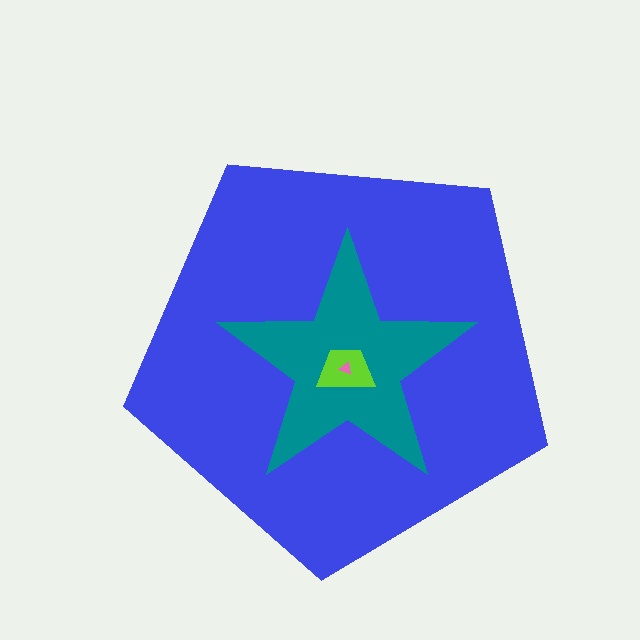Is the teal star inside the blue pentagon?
Yes.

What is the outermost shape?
The blue pentagon.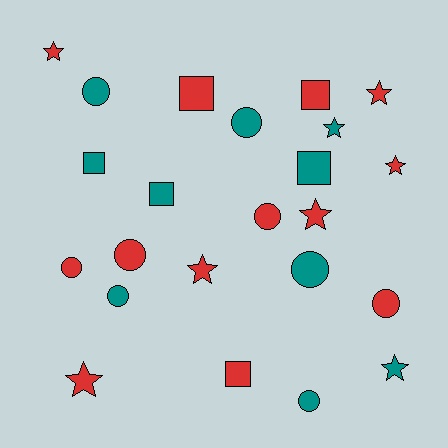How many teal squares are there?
There are 3 teal squares.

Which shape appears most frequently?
Circle, with 9 objects.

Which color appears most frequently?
Red, with 13 objects.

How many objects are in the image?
There are 23 objects.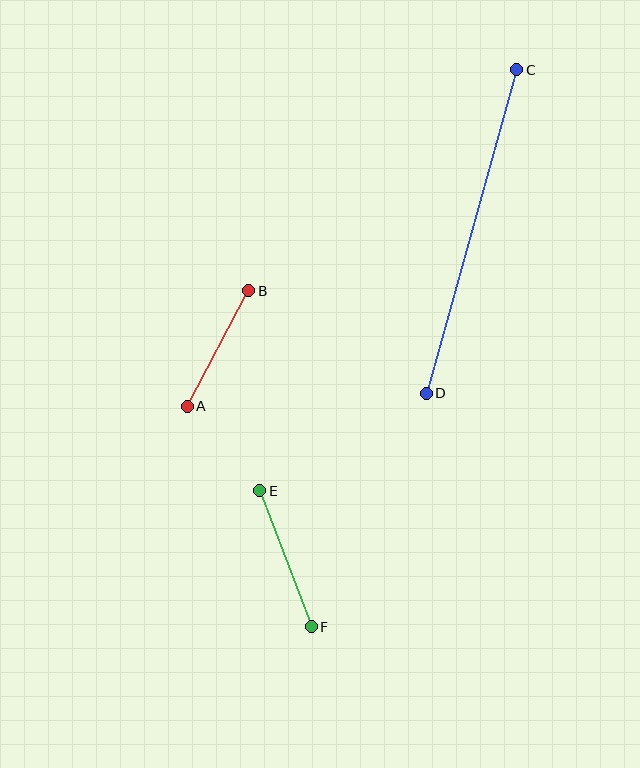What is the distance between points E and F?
The distance is approximately 145 pixels.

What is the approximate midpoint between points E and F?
The midpoint is at approximately (285, 559) pixels.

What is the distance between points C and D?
The distance is approximately 336 pixels.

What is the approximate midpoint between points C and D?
The midpoint is at approximately (471, 232) pixels.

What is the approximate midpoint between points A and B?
The midpoint is at approximately (218, 348) pixels.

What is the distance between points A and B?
The distance is approximately 131 pixels.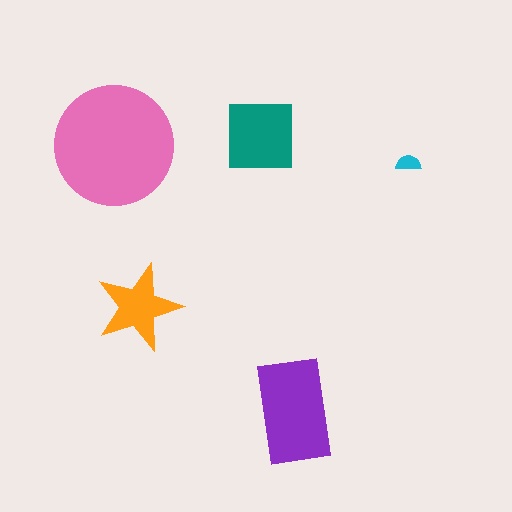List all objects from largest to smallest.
The pink circle, the purple rectangle, the teal square, the orange star, the cyan semicircle.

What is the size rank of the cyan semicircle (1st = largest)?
5th.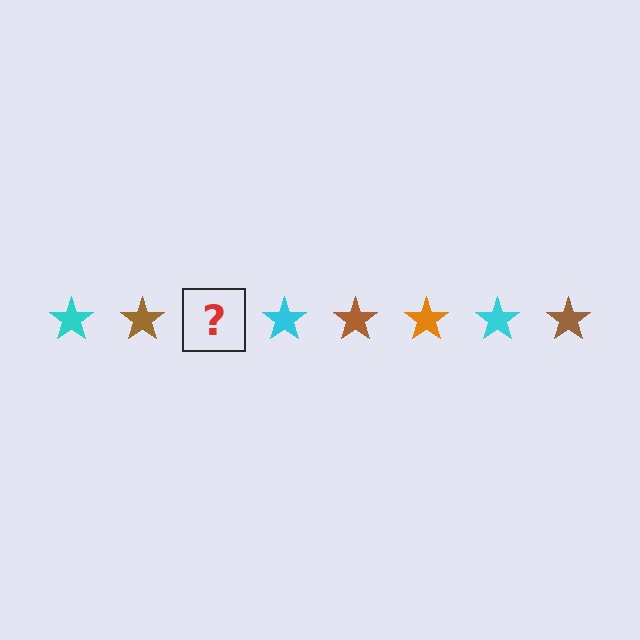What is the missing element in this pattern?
The missing element is an orange star.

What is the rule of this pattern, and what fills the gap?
The rule is that the pattern cycles through cyan, brown, orange stars. The gap should be filled with an orange star.